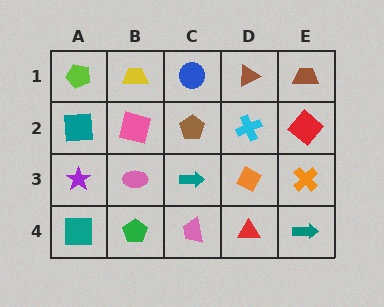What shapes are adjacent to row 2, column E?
A brown trapezoid (row 1, column E), an orange cross (row 3, column E), a cyan cross (row 2, column D).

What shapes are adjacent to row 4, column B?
A pink ellipse (row 3, column B), a teal square (row 4, column A), a pink trapezoid (row 4, column C).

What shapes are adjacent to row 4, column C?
A teal arrow (row 3, column C), a green pentagon (row 4, column B), a red triangle (row 4, column D).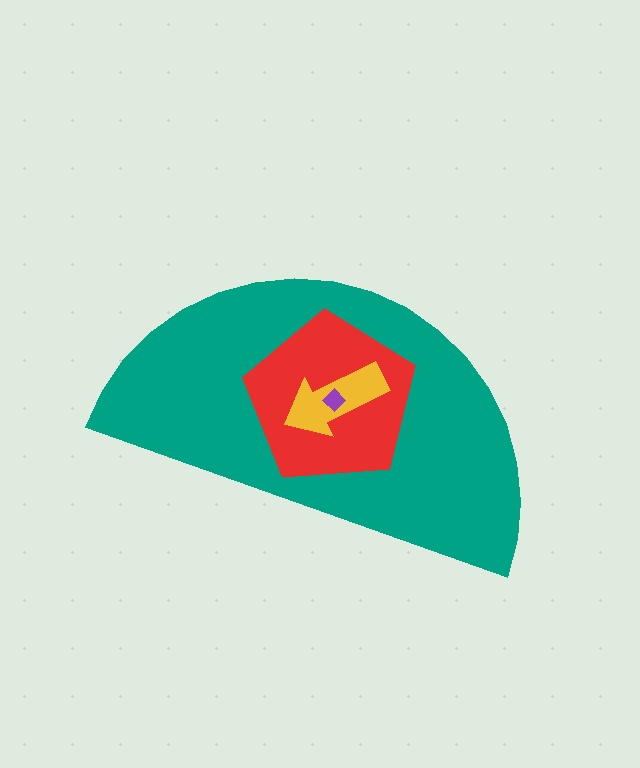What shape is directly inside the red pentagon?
The yellow arrow.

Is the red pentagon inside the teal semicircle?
Yes.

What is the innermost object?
The purple diamond.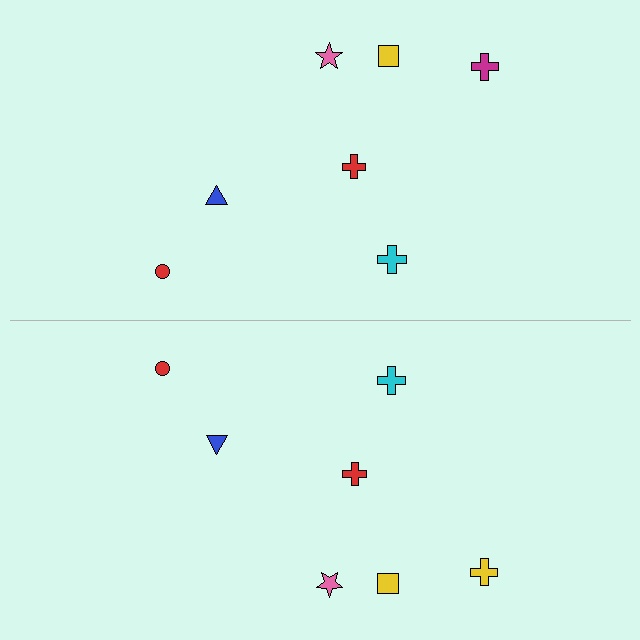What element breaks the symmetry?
The yellow cross on the bottom side breaks the symmetry — its mirror counterpart is magenta.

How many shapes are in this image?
There are 14 shapes in this image.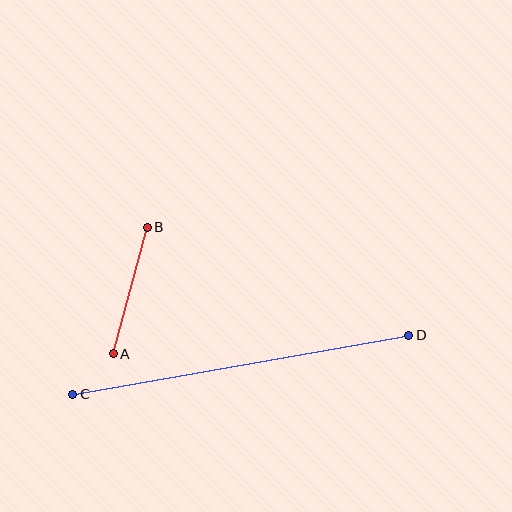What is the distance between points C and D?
The distance is approximately 341 pixels.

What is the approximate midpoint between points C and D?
The midpoint is at approximately (241, 365) pixels.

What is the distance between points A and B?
The distance is approximately 131 pixels.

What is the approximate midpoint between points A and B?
The midpoint is at approximately (130, 290) pixels.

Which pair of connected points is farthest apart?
Points C and D are farthest apart.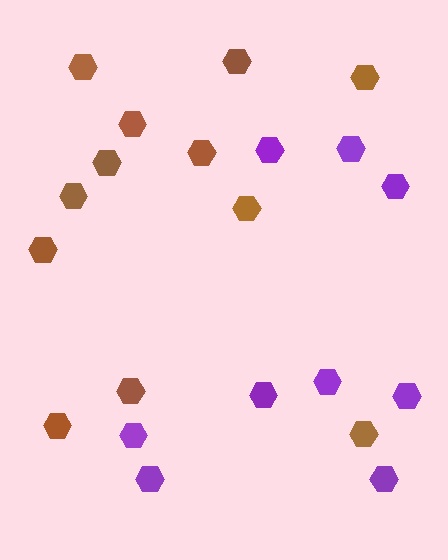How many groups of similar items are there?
There are 2 groups: one group of brown hexagons (12) and one group of purple hexagons (9).